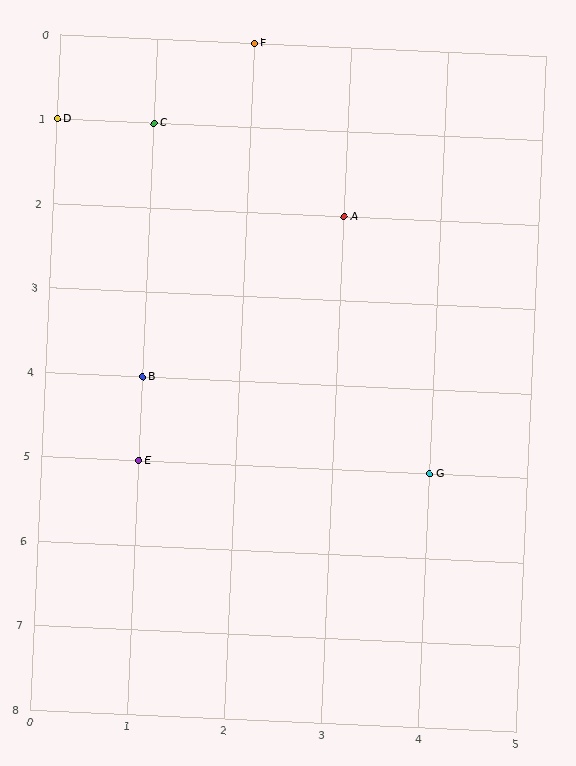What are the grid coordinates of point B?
Point B is at grid coordinates (1, 4).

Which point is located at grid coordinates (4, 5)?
Point G is at (4, 5).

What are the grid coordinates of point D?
Point D is at grid coordinates (0, 1).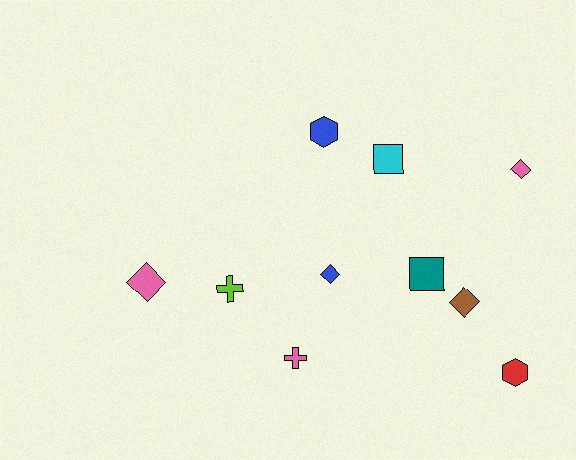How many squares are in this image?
There are 2 squares.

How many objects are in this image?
There are 10 objects.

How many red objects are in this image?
There is 1 red object.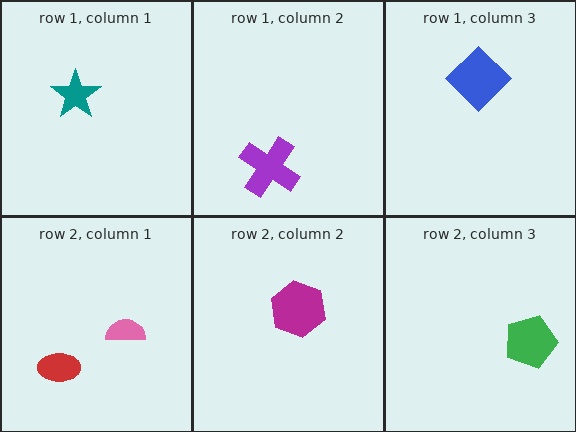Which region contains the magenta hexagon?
The row 2, column 2 region.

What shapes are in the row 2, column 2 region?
The magenta hexagon.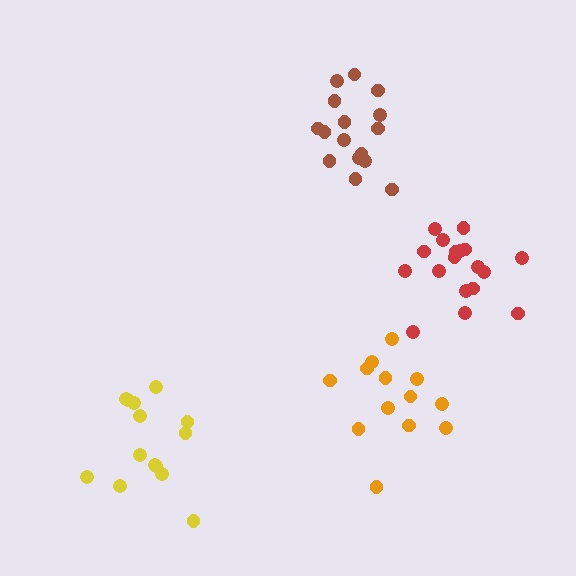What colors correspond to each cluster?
The clusters are colored: orange, brown, yellow, red.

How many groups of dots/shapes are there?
There are 4 groups.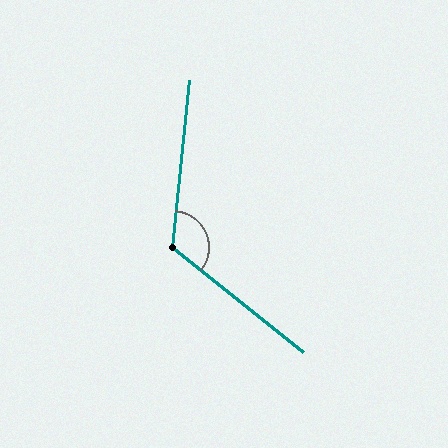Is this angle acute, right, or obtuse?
It is obtuse.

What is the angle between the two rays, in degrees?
Approximately 123 degrees.